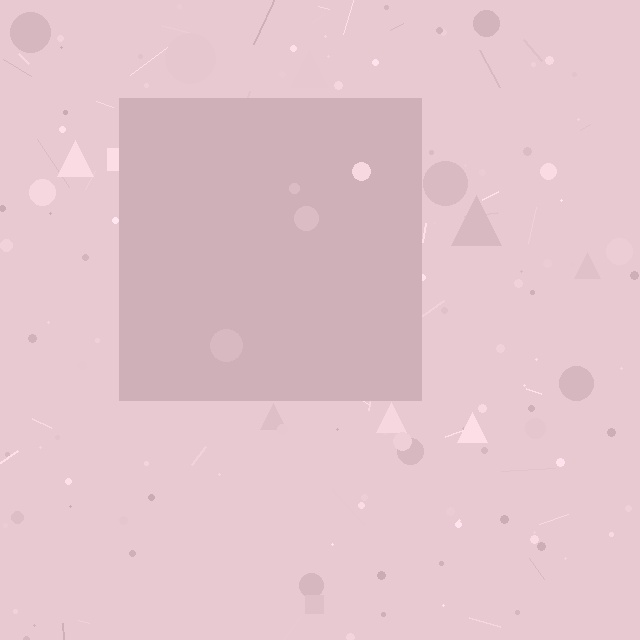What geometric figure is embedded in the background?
A square is embedded in the background.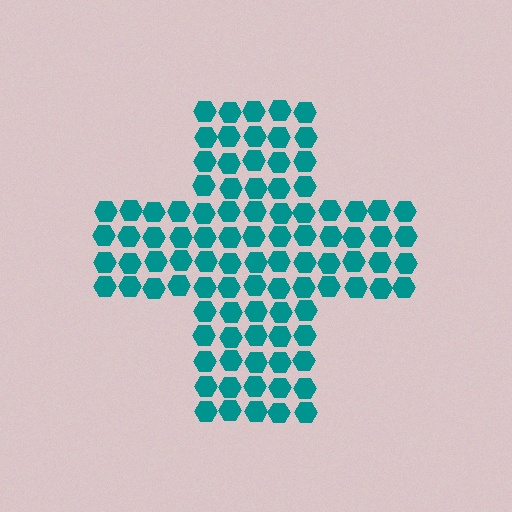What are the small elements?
The small elements are hexagons.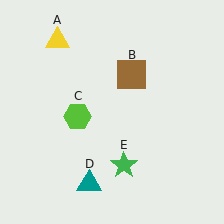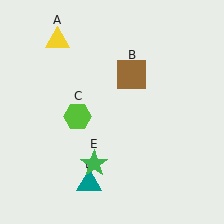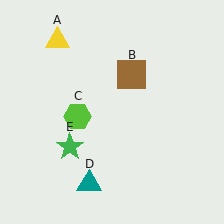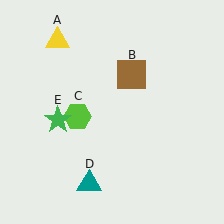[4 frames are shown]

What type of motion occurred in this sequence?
The green star (object E) rotated clockwise around the center of the scene.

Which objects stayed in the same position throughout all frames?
Yellow triangle (object A) and brown square (object B) and lime hexagon (object C) and teal triangle (object D) remained stationary.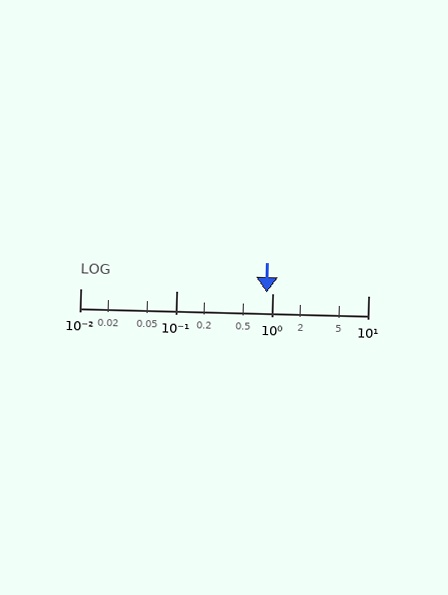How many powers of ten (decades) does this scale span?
The scale spans 3 decades, from 0.01 to 10.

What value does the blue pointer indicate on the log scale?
The pointer indicates approximately 0.87.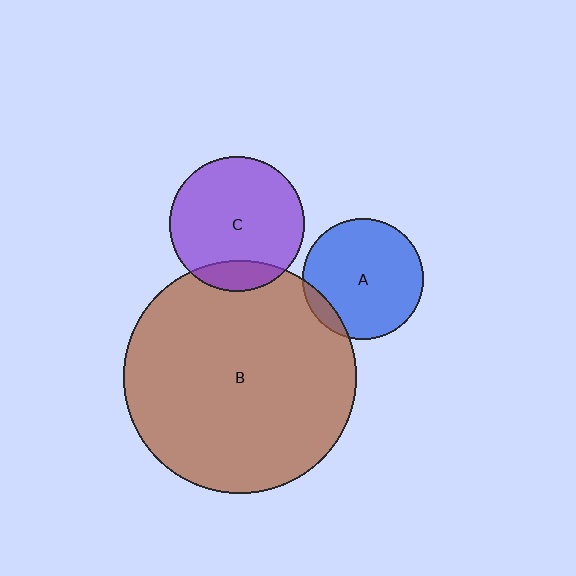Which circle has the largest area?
Circle B (brown).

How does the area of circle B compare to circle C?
Approximately 3.0 times.